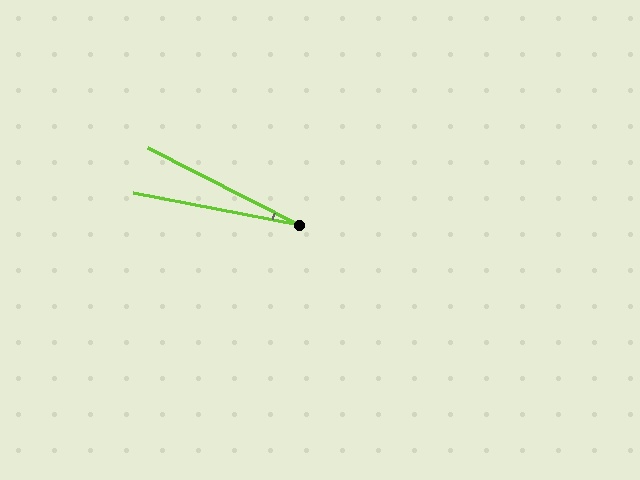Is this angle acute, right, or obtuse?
It is acute.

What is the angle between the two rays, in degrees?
Approximately 16 degrees.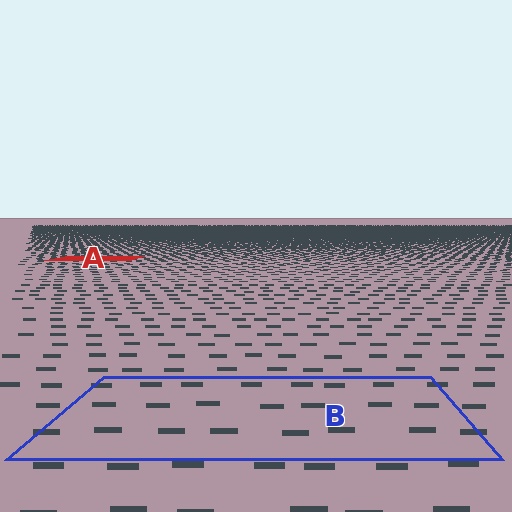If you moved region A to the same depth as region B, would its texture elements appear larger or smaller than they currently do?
They would appear larger. At a closer depth, the same texture elements are projected at a bigger on-screen size.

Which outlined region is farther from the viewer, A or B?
Region A is farther from the viewer — the texture elements inside it appear smaller and more densely packed.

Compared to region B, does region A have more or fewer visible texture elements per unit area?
Region A has more texture elements per unit area — they are packed more densely because it is farther away.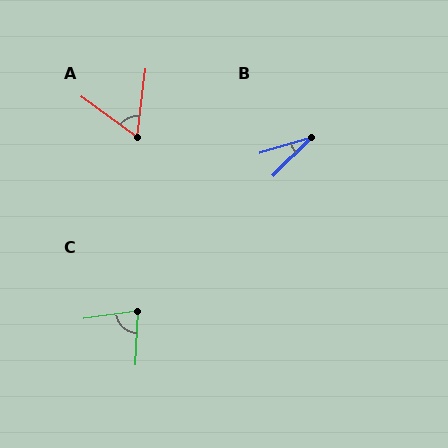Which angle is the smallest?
B, at approximately 29 degrees.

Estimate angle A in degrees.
Approximately 61 degrees.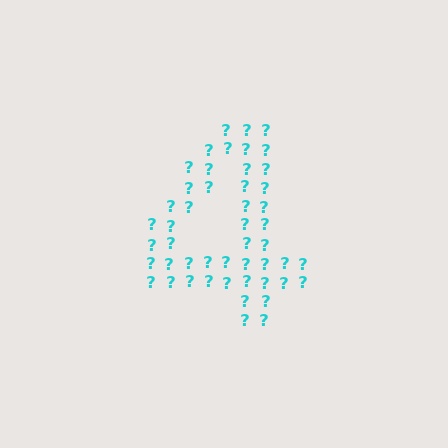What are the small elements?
The small elements are question marks.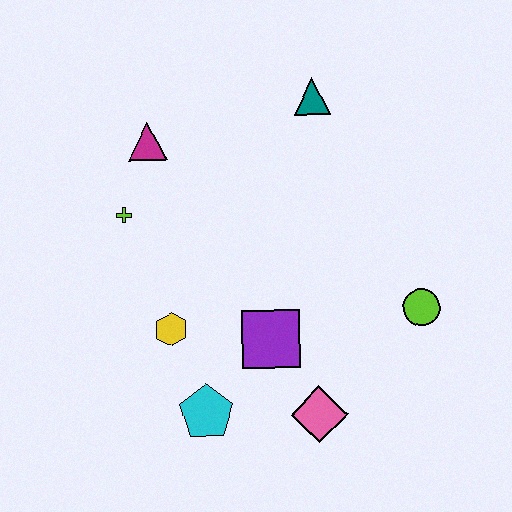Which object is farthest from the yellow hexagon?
The teal triangle is farthest from the yellow hexagon.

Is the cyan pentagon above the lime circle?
No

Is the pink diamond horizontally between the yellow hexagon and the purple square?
No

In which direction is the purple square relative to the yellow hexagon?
The purple square is to the right of the yellow hexagon.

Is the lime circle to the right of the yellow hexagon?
Yes